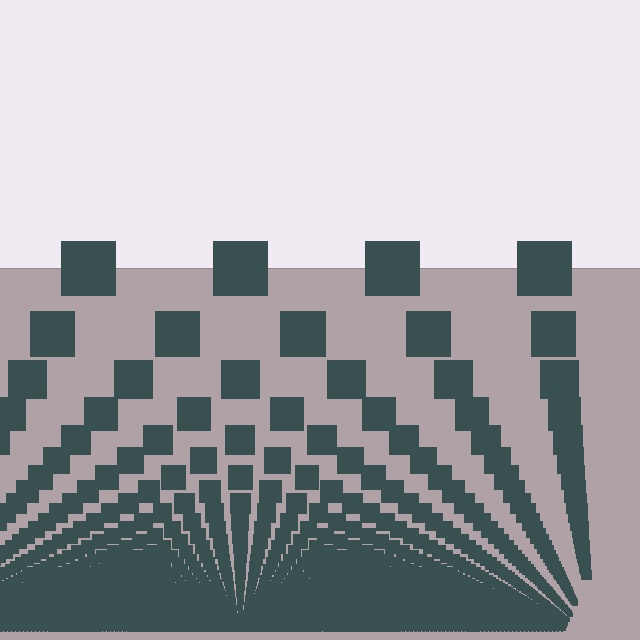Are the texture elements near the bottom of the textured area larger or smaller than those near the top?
Smaller. The gradient is inverted — elements near the bottom are smaller and denser.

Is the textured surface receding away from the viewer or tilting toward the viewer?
The surface appears to tilt toward the viewer. Texture elements get larger and sparser toward the top.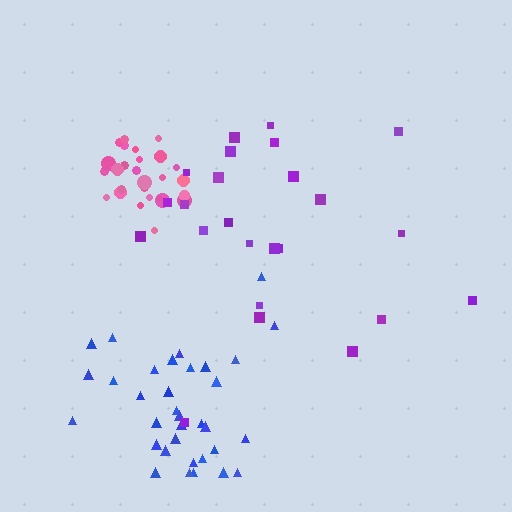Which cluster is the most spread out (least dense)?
Purple.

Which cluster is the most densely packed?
Pink.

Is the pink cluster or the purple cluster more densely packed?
Pink.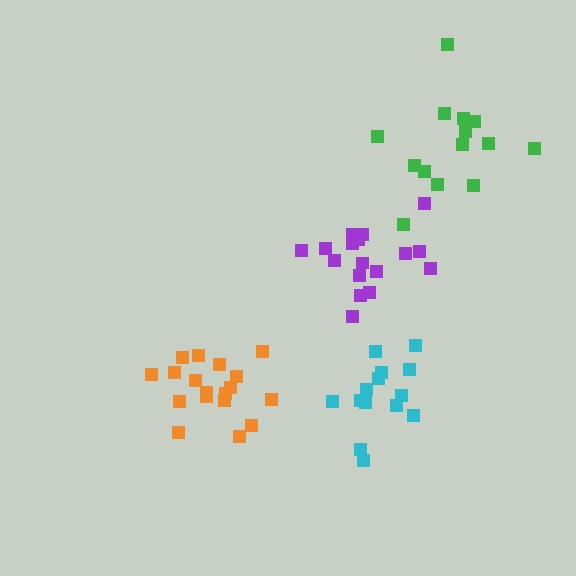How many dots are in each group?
Group 1: 17 dots, Group 2: 18 dots, Group 3: 14 dots, Group 4: 14 dots (63 total).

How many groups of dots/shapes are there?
There are 4 groups.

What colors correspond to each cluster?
The clusters are colored: purple, orange, green, cyan.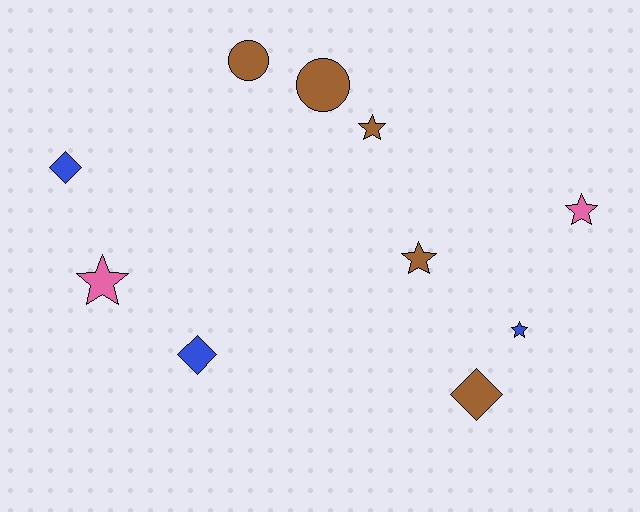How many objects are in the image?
There are 10 objects.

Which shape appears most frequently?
Star, with 5 objects.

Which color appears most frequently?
Brown, with 5 objects.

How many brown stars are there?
There are 2 brown stars.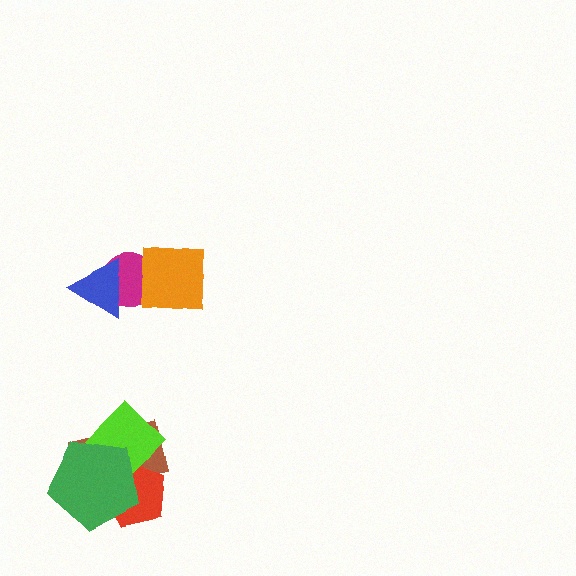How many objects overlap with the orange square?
1 object overlaps with the orange square.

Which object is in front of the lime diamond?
The green pentagon is in front of the lime diamond.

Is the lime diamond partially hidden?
Yes, it is partially covered by another shape.